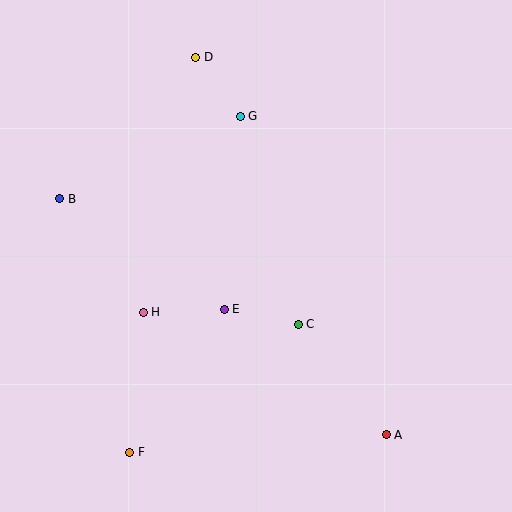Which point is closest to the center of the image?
Point E at (224, 309) is closest to the center.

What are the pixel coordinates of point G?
Point G is at (240, 116).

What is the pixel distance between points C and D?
The distance between C and D is 286 pixels.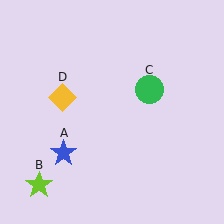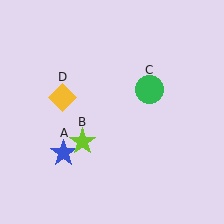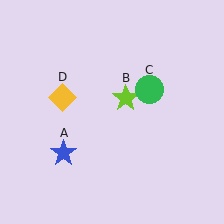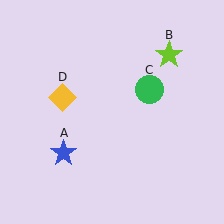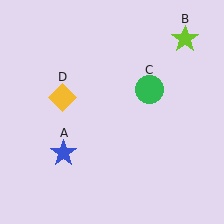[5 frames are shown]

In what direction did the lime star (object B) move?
The lime star (object B) moved up and to the right.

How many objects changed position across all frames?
1 object changed position: lime star (object B).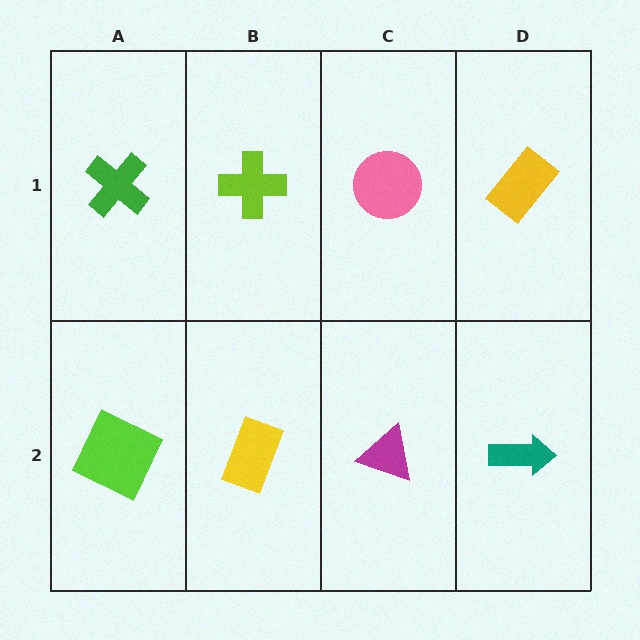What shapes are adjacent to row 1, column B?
A yellow rectangle (row 2, column B), a green cross (row 1, column A), a pink circle (row 1, column C).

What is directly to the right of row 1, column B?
A pink circle.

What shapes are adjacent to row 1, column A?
A lime square (row 2, column A), a lime cross (row 1, column B).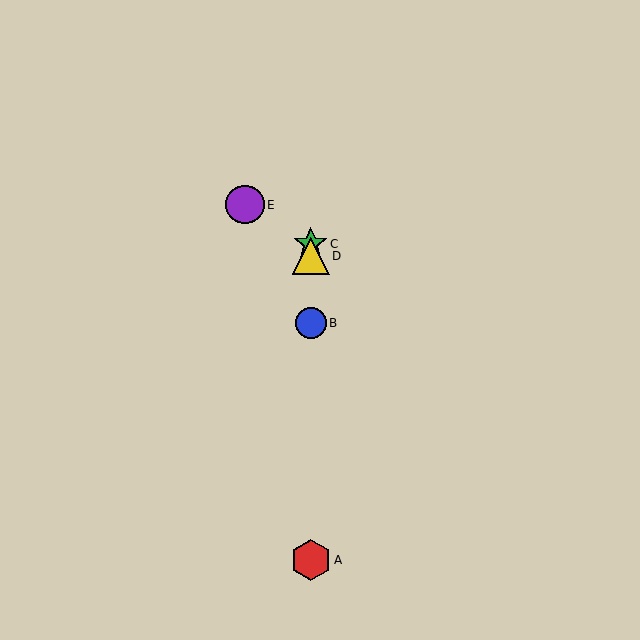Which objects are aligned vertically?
Objects A, B, C, D are aligned vertically.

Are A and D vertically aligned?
Yes, both are at x≈311.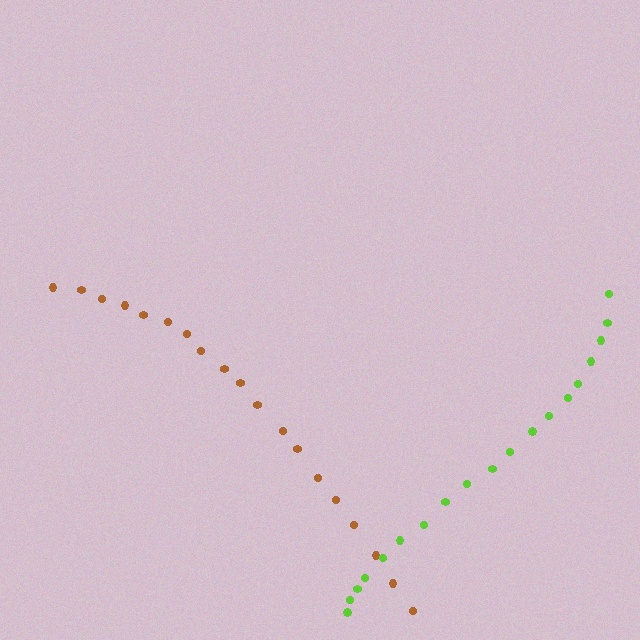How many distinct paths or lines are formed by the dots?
There are 2 distinct paths.